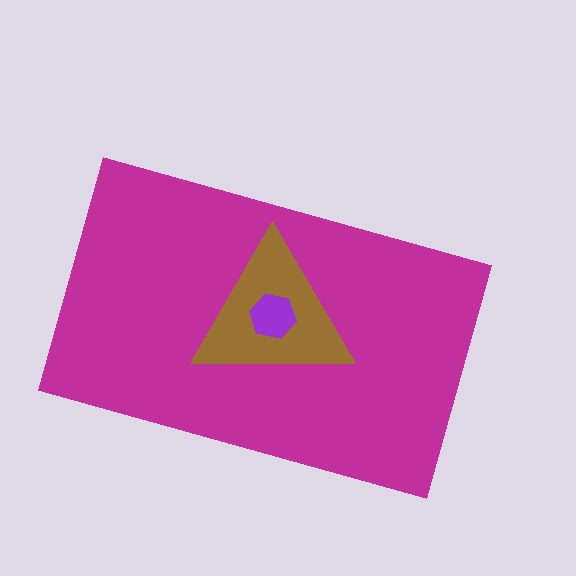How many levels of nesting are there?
3.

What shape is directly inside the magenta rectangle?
The brown triangle.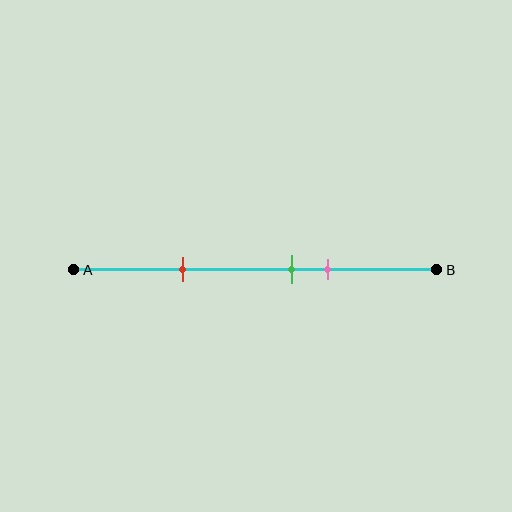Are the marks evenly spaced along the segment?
No, the marks are not evenly spaced.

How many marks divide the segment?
There are 3 marks dividing the segment.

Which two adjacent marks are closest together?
The green and pink marks are the closest adjacent pair.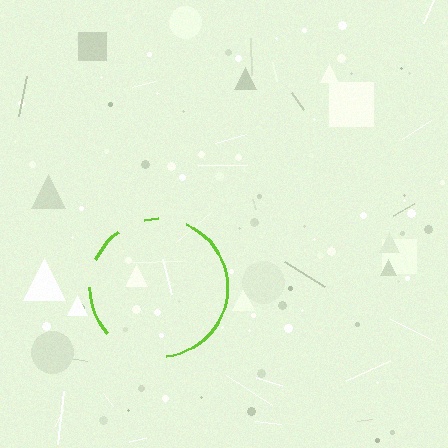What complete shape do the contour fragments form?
The contour fragments form a circle.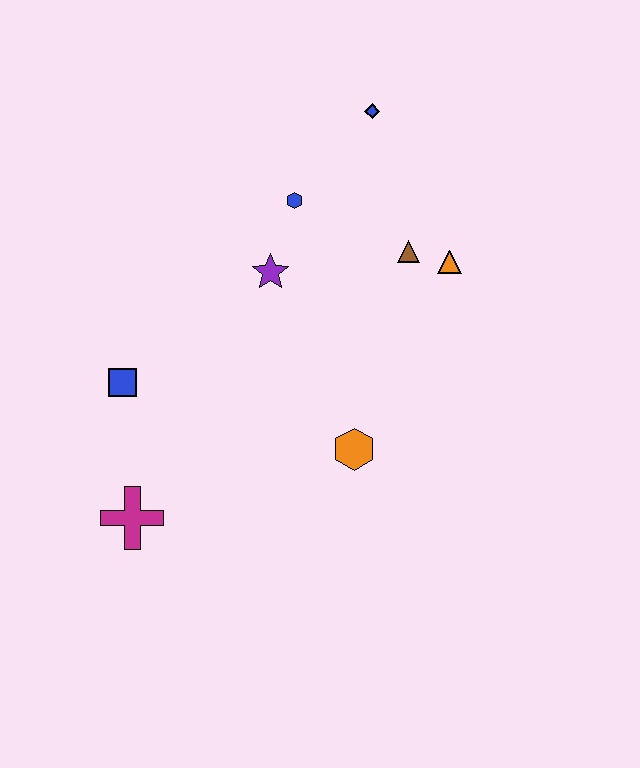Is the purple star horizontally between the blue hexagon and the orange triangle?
No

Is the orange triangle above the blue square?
Yes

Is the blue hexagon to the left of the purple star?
No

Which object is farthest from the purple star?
The magenta cross is farthest from the purple star.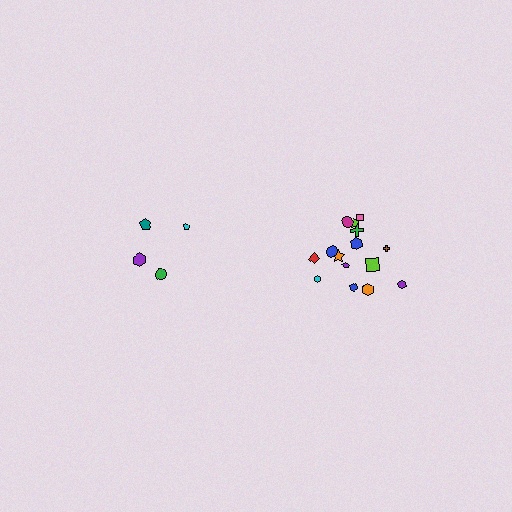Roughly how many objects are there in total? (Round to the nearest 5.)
Roughly 20 objects in total.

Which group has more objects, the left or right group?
The right group.